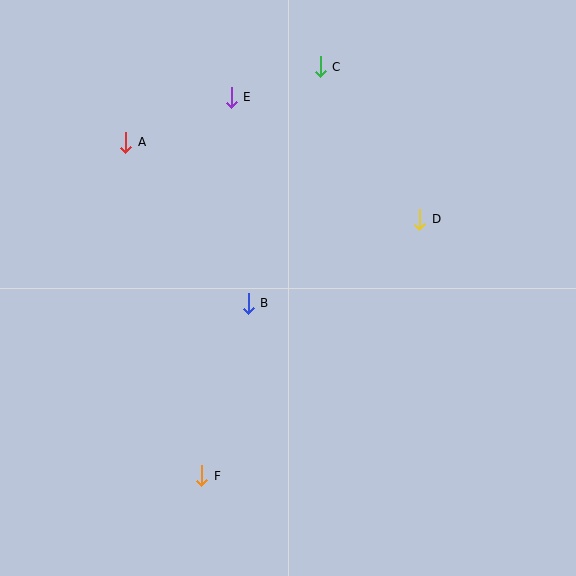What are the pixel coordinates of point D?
Point D is at (420, 219).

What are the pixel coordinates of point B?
Point B is at (248, 303).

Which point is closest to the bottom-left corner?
Point F is closest to the bottom-left corner.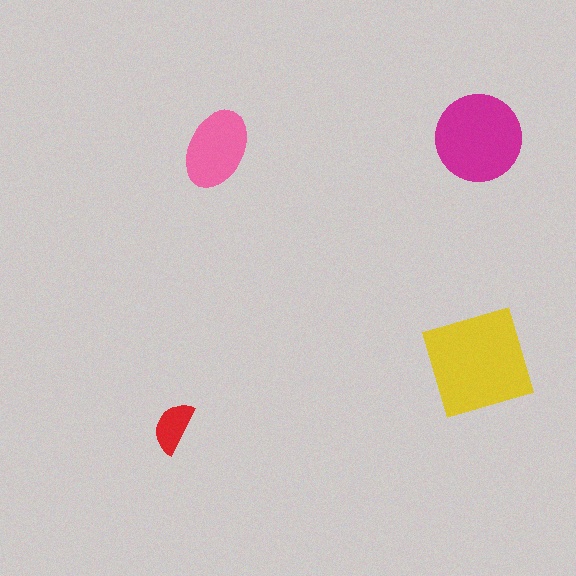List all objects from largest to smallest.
The yellow diamond, the magenta circle, the pink ellipse, the red semicircle.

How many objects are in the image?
There are 4 objects in the image.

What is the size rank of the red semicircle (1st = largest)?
4th.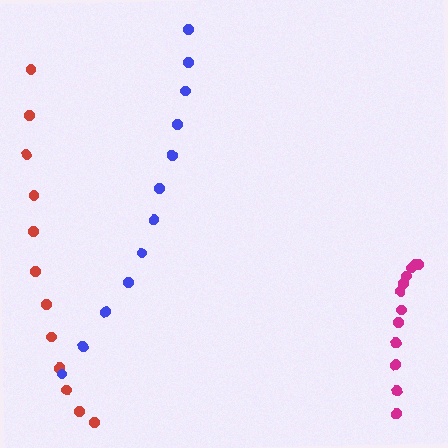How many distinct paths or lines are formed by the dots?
There are 3 distinct paths.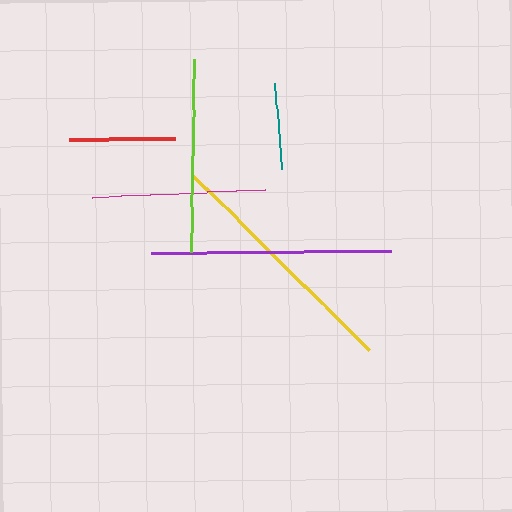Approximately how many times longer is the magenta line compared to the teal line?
The magenta line is approximately 2.0 times the length of the teal line.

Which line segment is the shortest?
The teal line is the shortest at approximately 86 pixels.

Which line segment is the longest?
The yellow line is the longest at approximately 247 pixels.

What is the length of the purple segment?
The purple segment is approximately 240 pixels long.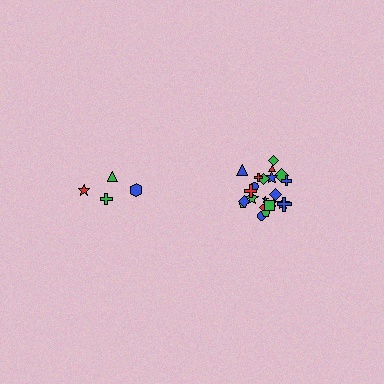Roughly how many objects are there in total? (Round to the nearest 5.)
Roughly 25 objects in total.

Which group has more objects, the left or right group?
The right group.